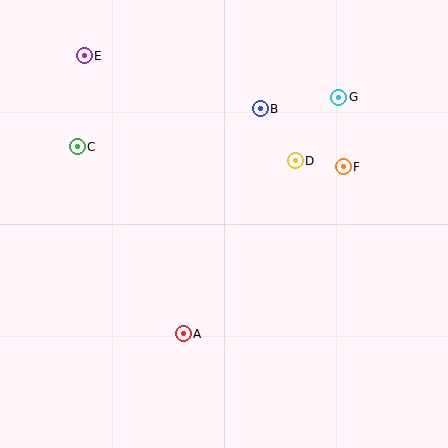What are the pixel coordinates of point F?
Point F is at (343, 167).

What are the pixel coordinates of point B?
Point B is at (260, 109).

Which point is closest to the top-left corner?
Point E is closest to the top-left corner.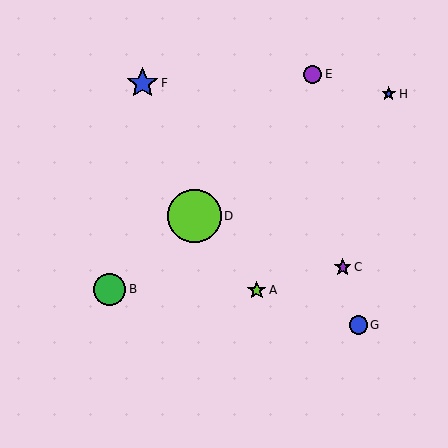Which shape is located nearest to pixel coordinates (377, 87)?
The blue star (labeled H) at (389, 94) is nearest to that location.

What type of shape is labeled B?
Shape B is a green circle.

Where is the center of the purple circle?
The center of the purple circle is at (312, 74).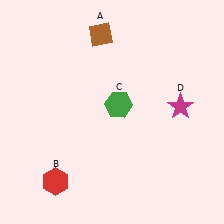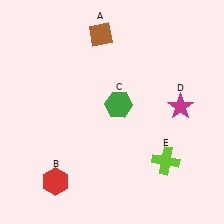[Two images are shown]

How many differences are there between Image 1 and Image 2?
There is 1 difference between the two images.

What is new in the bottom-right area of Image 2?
A lime cross (E) was added in the bottom-right area of Image 2.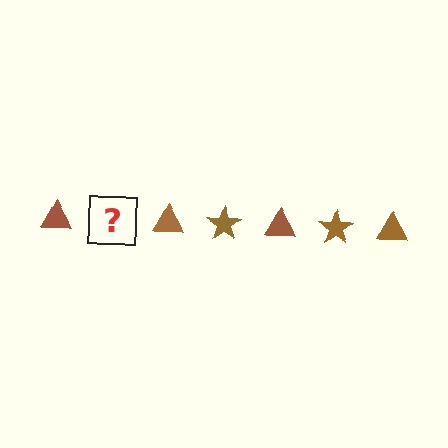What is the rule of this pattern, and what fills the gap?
The rule is that the pattern cycles through triangle, star shapes in brown. The gap should be filled with a brown star.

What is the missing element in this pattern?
The missing element is a brown star.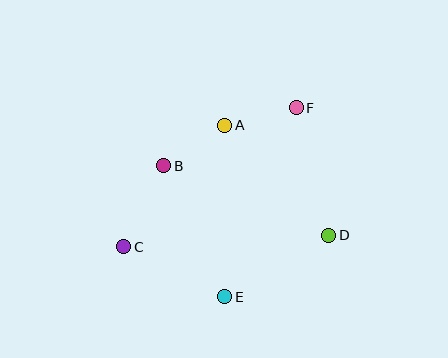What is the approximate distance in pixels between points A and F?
The distance between A and F is approximately 73 pixels.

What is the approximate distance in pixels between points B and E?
The distance between B and E is approximately 144 pixels.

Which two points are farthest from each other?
Points C and F are farthest from each other.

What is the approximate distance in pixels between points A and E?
The distance between A and E is approximately 171 pixels.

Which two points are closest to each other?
Points A and B are closest to each other.